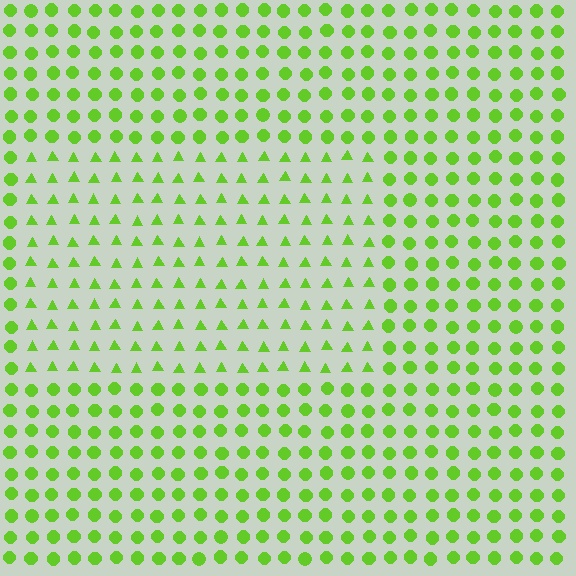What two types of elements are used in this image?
The image uses triangles inside the rectangle region and circles outside it.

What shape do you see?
I see a rectangle.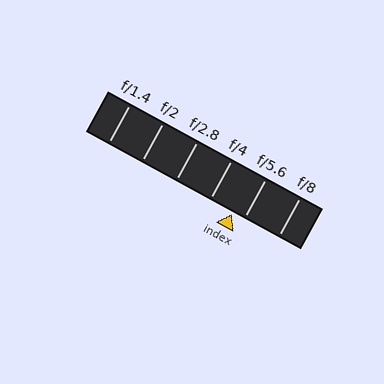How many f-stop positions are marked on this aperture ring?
There are 6 f-stop positions marked.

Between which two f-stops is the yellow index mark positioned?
The index mark is between f/4 and f/5.6.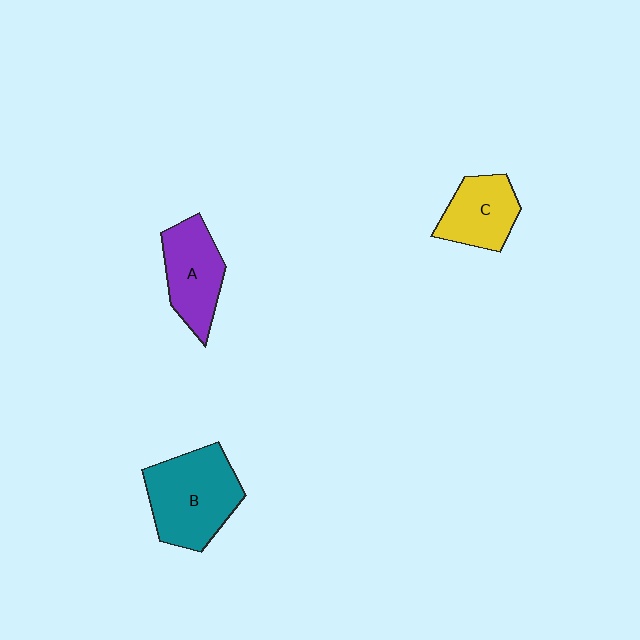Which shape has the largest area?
Shape B (teal).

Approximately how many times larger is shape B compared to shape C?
Approximately 1.6 times.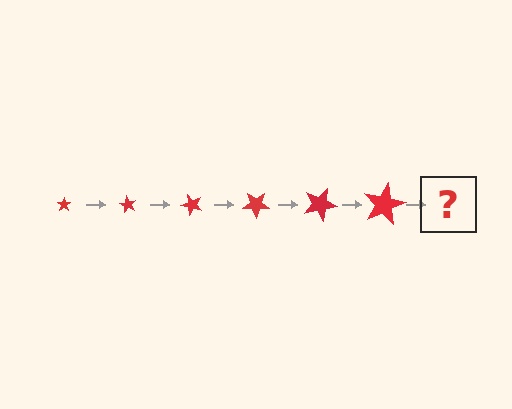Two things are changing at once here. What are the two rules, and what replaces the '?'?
The two rules are that the star grows larger each step and it rotates 60 degrees each step. The '?' should be a star, larger than the previous one and rotated 360 degrees from the start.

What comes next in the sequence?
The next element should be a star, larger than the previous one and rotated 360 degrees from the start.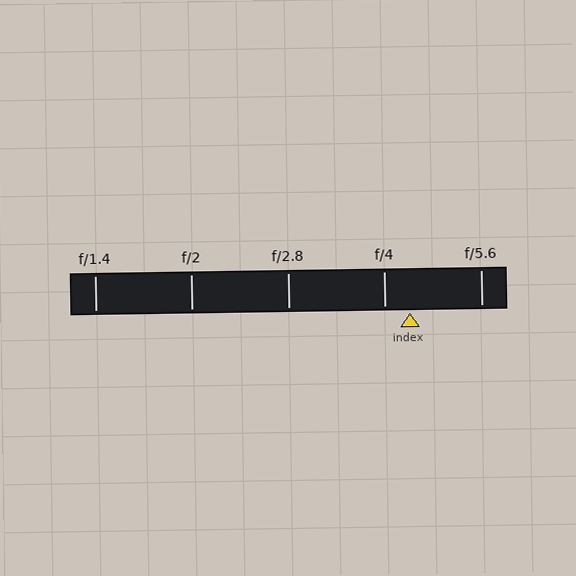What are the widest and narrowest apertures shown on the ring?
The widest aperture shown is f/1.4 and the narrowest is f/5.6.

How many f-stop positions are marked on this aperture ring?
There are 5 f-stop positions marked.